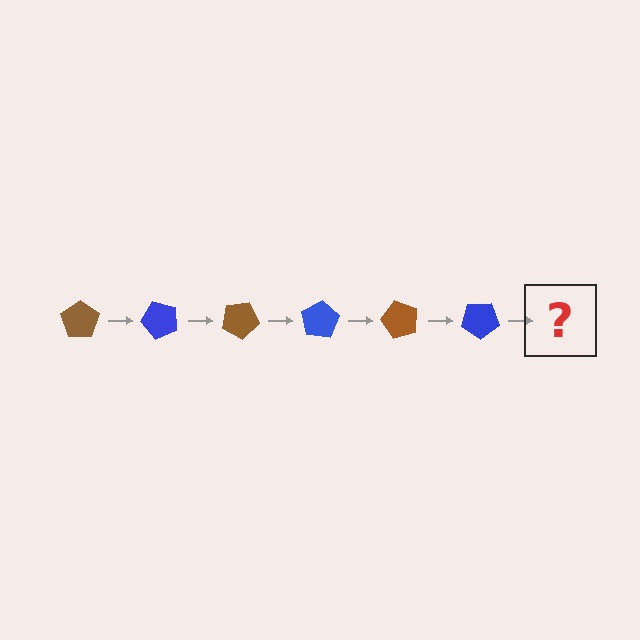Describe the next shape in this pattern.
It should be a brown pentagon, rotated 300 degrees from the start.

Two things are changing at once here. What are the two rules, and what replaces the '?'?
The two rules are that it rotates 50 degrees each step and the color cycles through brown and blue. The '?' should be a brown pentagon, rotated 300 degrees from the start.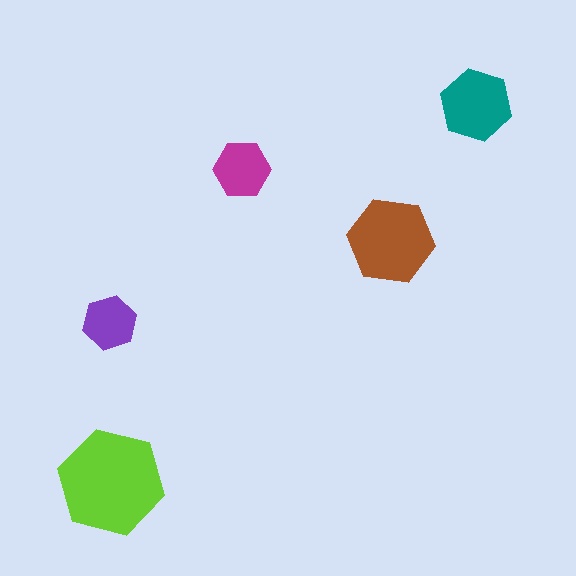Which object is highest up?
The teal hexagon is topmost.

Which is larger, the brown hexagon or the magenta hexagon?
The brown one.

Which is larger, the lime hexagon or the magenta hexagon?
The lime one.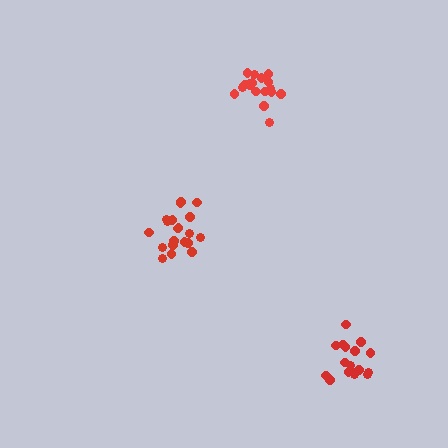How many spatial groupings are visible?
There are 3 spatial groupings.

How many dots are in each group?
Group 1: 20 dots, Group 2: 18 dots, Group 3: 17 dots (55 total).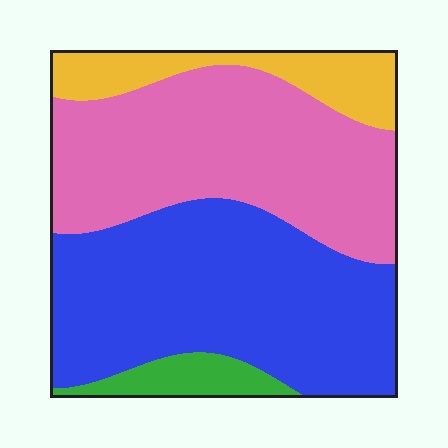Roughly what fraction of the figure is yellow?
Yellow covers around 10% of the figure.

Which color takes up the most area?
Blue, at roughly 45%.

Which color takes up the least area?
Green, at roughly 5%.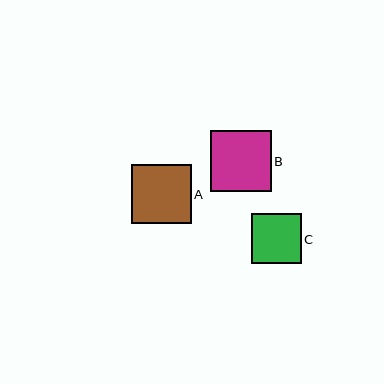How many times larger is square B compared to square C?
Square B is approximately 1.2 times the size of square C.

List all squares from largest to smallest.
From largest to smallest: B, A, C.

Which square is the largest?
Square B is the largest with a size of approximately 61 pixels.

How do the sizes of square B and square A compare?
Square B and square A are approximately the same size.